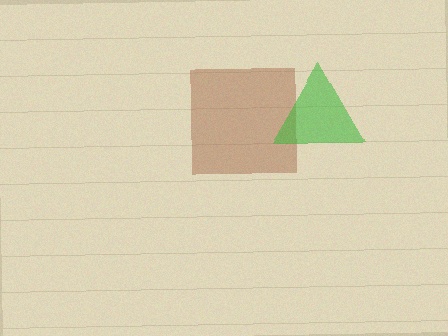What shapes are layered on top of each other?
The layered shapes are: a brown square, a green triangle.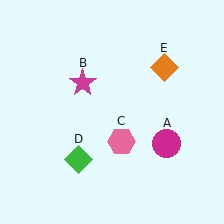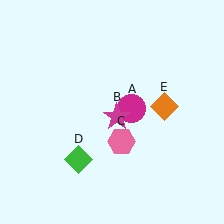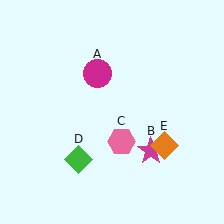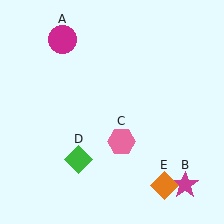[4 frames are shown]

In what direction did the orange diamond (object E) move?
The orange diamond (object E) moved down.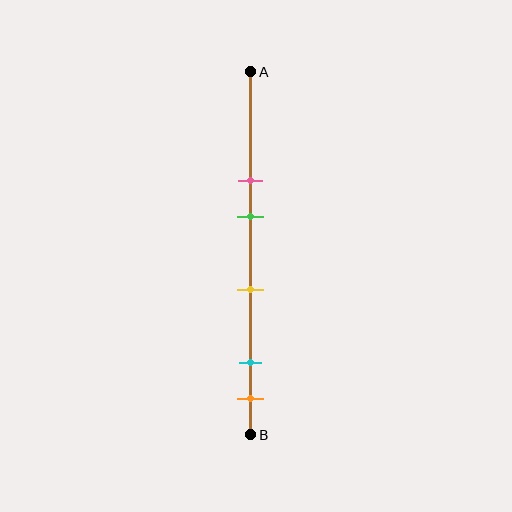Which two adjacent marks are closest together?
The cyan and orange marks are the closest adjacent pair.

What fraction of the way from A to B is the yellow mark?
The yellow mark is approximately 60% (0.6) of the way from A to B.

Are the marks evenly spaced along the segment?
No, the marks are not evenly spaced.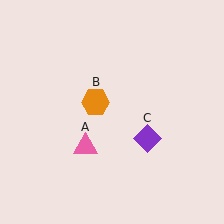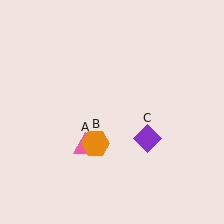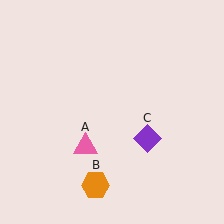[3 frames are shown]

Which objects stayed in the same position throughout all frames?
Pink triangle (object A) and purple diamond (object C) remained stationary.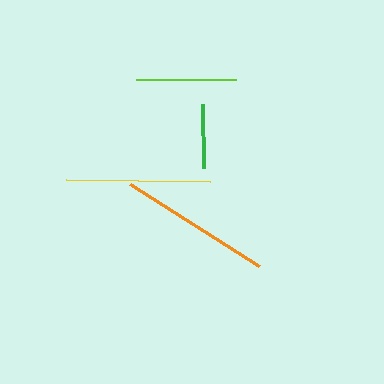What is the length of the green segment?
The green segment is approximately 64 pixels long.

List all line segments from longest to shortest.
From longest to shortest: orange, yellow, lime, green.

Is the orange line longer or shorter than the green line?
The orange line is longer than the green line.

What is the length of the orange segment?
The orange segment is approximately 153 pixels long.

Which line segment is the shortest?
The green line is the shortest at approximately 64 pixels.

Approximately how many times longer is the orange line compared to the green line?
The orange line is approximately 2.4 times the length of the green line.